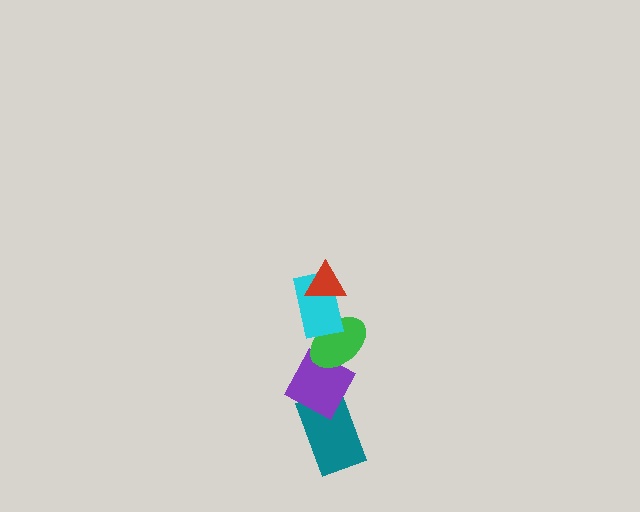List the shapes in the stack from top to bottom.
From top to bottom: the red triangle, the cyan rectangle, the green ellipse, the purple diamond, the teal rectangle.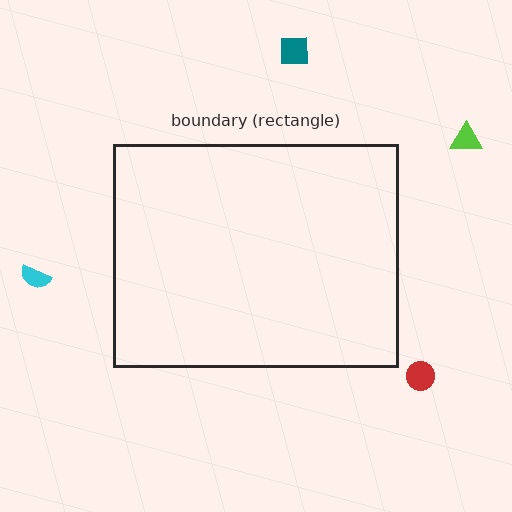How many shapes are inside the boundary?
0 inside, 4 outside.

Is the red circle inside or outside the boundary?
Outside.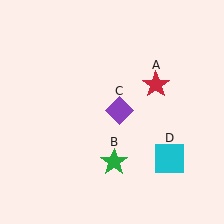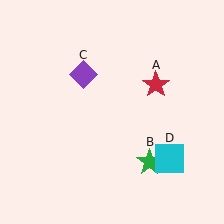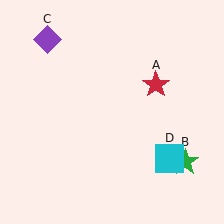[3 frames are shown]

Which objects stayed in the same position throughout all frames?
Red star (object A) and cyan square (object D) remained stationary.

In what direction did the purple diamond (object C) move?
The purple diamond (object C) moved up and to the left.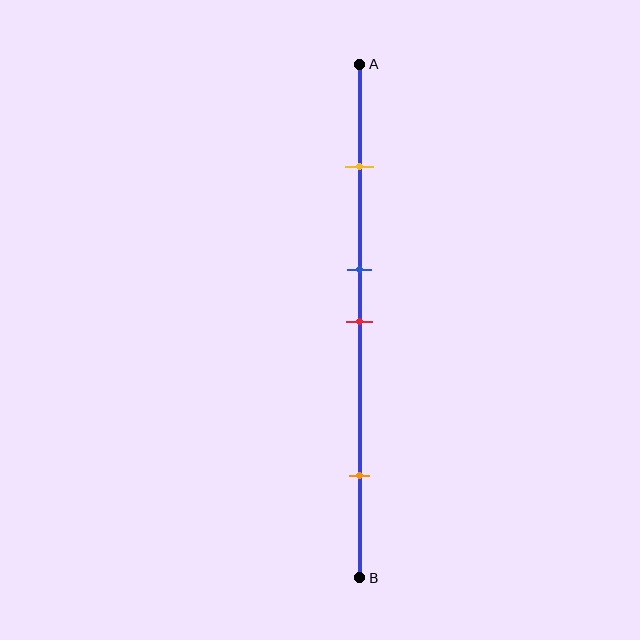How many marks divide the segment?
There are 4 marks dividing the segment.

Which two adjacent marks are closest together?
The blue and red marks are the closest adjacent pair.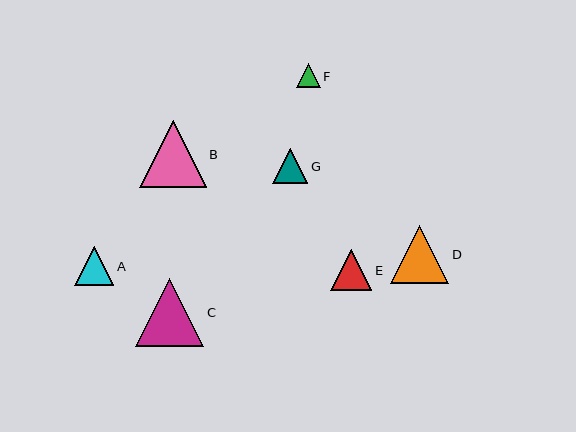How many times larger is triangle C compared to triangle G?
Triangle C is approximately 1.9 times the size of triangle G.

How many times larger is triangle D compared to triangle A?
Triangle D is approximately 1.5 times the size of triangle A.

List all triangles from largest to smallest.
From largest to smallest: C, B, D, E, A, G, F.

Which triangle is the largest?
Triangle C is the largest with a size of approximately 68 pixels.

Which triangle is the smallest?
Triangle F is the smallest with a size of approximately 24 pixels.